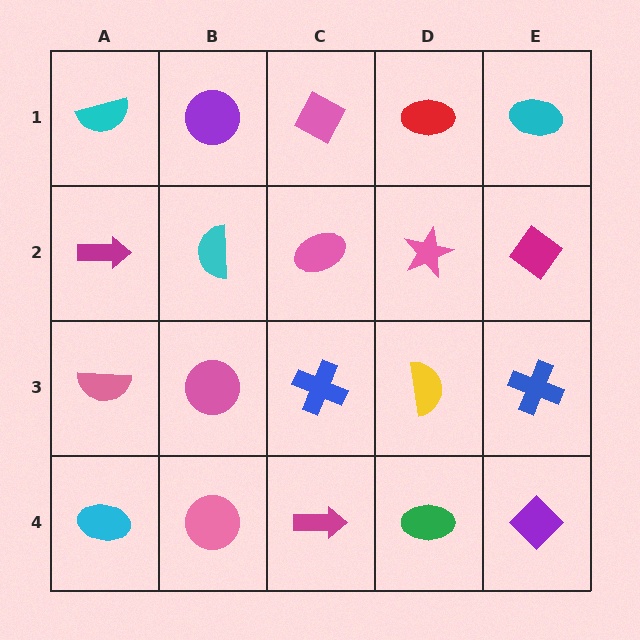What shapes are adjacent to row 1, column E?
A magenta diamond (row 2, column E), a red ellipse (row 1, column D).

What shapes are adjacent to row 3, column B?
A cyan semicircle (row 2, column B), a pink circle (row 4, column B), a pink semicircle (row 3, column A), a blue cross (row 3, column C).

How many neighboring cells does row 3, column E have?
3.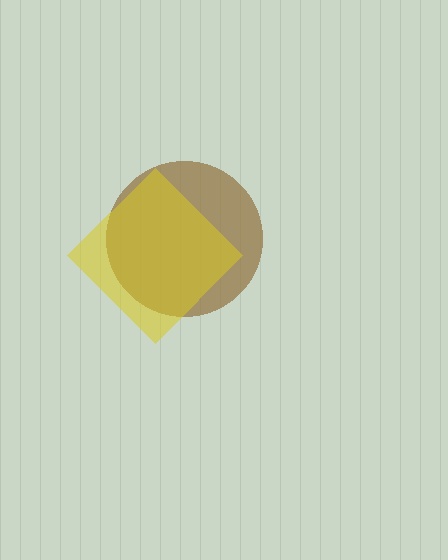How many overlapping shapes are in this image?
There are 2 overlapping shapes in the image.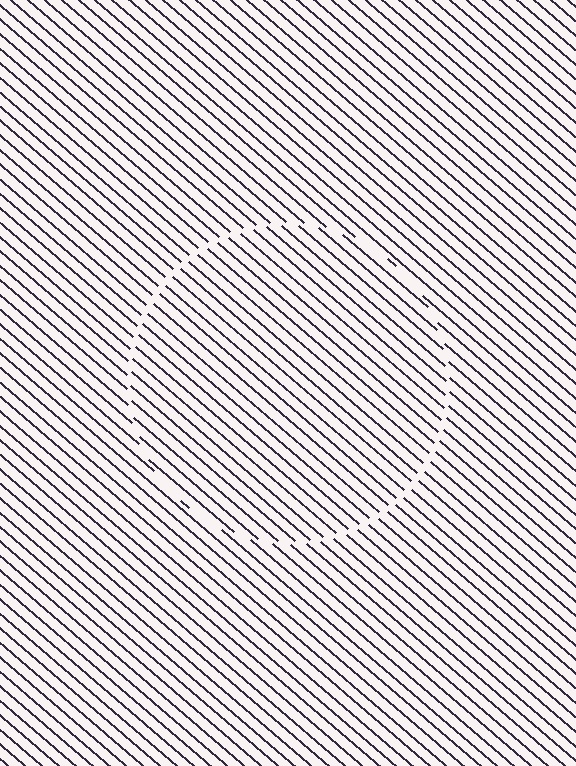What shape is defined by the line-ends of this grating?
An illusory circle. The interior of the shape contains the same grating, shifted by half a period — the contour is defined by the phase discontinuity where line-ends from the inner and outer gratings abut.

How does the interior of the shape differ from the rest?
The interior of the shape contains the same grating, shifted by half a period — the contour is defined by the phase discontinuity where line-ends from the inner and outer gratings abut.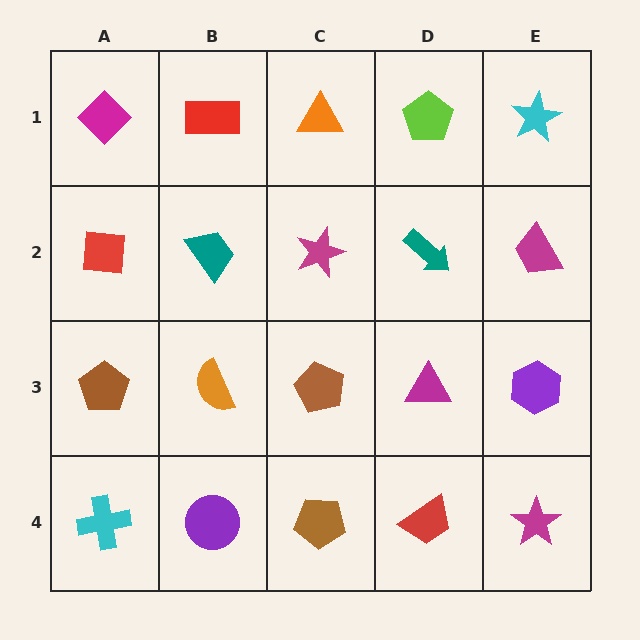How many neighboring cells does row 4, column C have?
3.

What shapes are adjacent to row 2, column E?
A cyan star (row 1, column E), a purple hexagon (row 3, column E), a teal arrow (row 2, column D).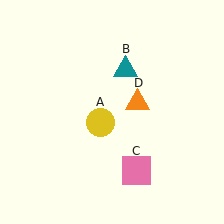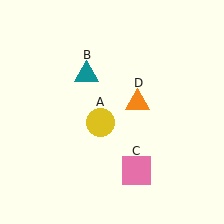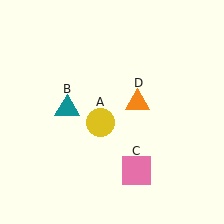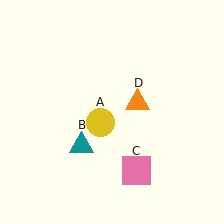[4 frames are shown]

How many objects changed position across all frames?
1 object changed position: teal triangle (object B).